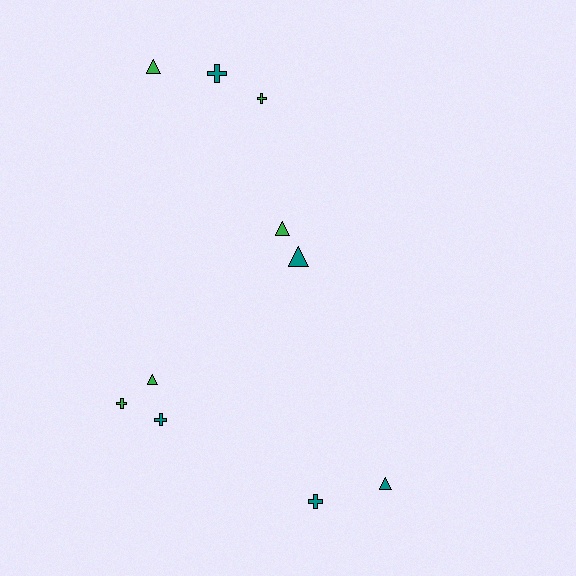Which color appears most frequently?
Green, with 5 objects.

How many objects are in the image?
There are 10 objects.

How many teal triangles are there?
There are 2 teal triangles.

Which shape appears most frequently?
Triangle, with 5 objects.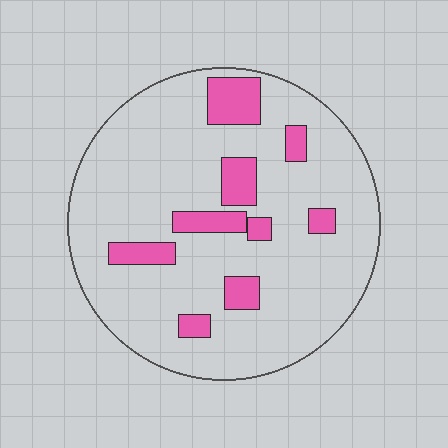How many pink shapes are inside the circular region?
9.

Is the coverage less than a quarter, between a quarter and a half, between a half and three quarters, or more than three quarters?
Less than a quarter.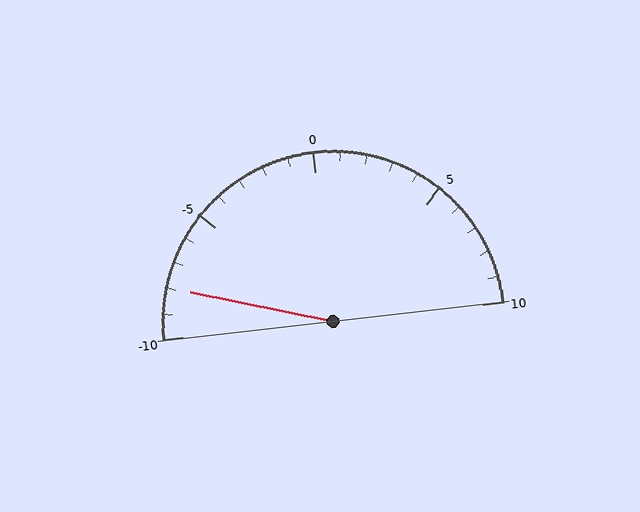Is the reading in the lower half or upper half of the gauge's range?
The reading is in the lower half of the range (-10 to 10).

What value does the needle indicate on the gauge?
The needle indicates approximately -8.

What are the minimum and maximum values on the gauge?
The gauge ranges from -10 to 10.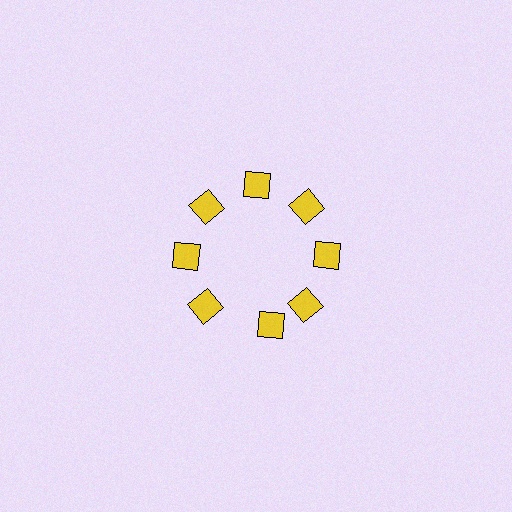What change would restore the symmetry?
The symmetry would be restored by rotating it back into even spacing with its neighbors so that all 8 squares sit at equal angles and equal distance from the center.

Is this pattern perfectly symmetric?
No. The 8 yellow squares are arranged in a ring, but one element near the 6 o'clock position is rotated out of alignment along the ring, breaking the 8-fold rotational symmetry.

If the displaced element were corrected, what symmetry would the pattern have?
It would have 8-fold rotational symmetry — the pattern would map onto itself every 45 degrees.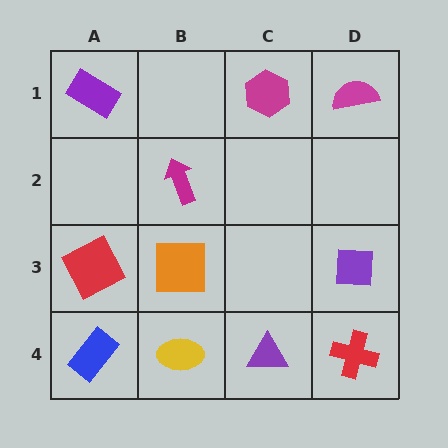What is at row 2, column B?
A magenta arrow.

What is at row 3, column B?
An orange square.